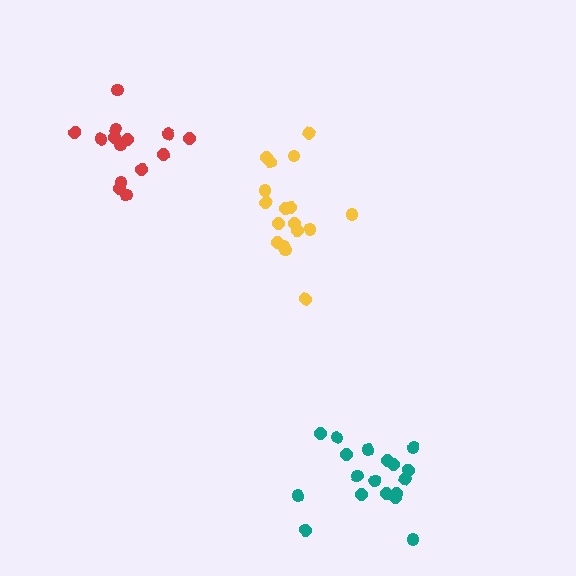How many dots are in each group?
Group 1: 18 dots, Group 2: 17 dots, Group 3: 14 dots (49 total).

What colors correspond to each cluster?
The clusters are colored: teal, yellow, red.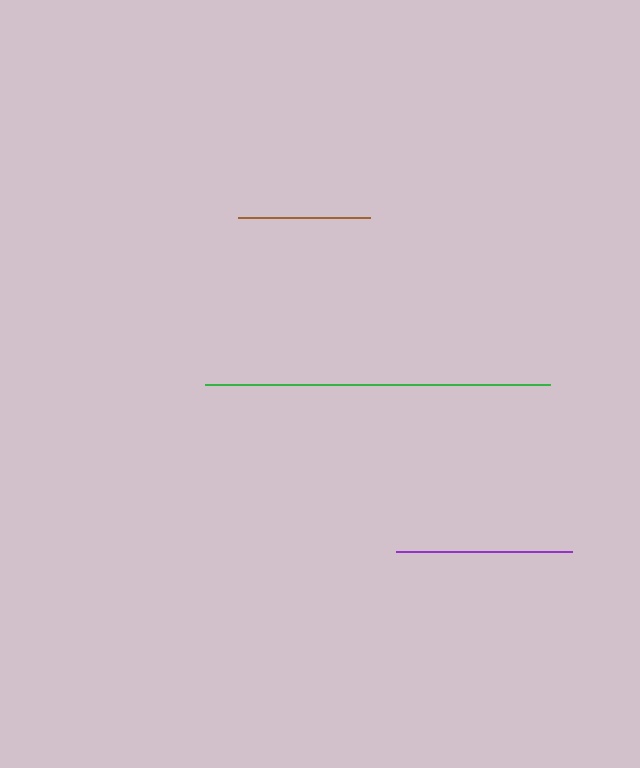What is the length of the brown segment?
The brown segment is approximately 132 pixels long.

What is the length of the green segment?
The green segment is approximately 345 pixels long.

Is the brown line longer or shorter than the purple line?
The purple line is longer than the brown line.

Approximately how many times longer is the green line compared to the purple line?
The green line is approximately 2.0 times the length of the purple line.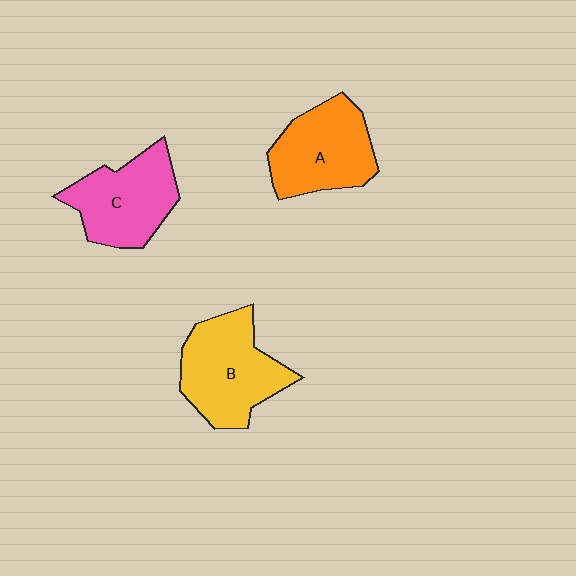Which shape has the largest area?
Shape B (yellow).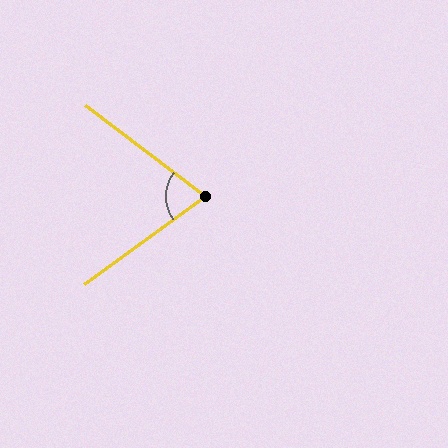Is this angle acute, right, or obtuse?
It is acute.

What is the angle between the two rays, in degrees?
Approximately 73 degrees.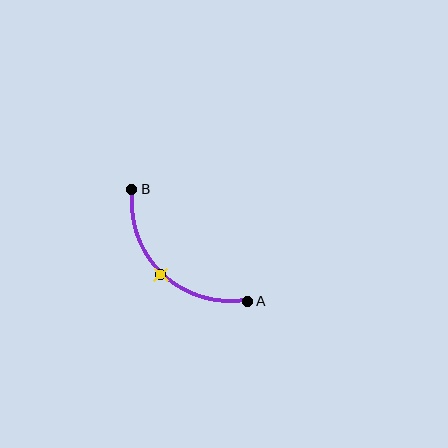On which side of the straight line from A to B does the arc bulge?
The arc bulges below and to the left of the straight line connecting A and B.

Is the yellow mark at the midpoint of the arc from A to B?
Yes. The yellow mark lies on the arc at equal arc-length from both A and B — it is the arc midpoint.